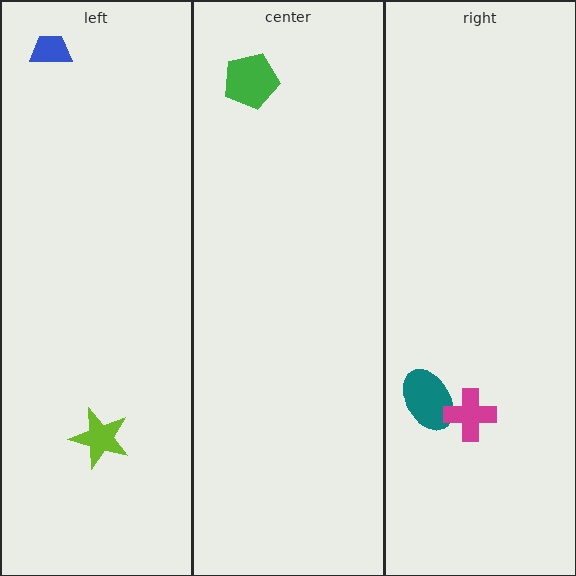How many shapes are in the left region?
2.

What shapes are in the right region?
The teal ellipse, the magenta cross.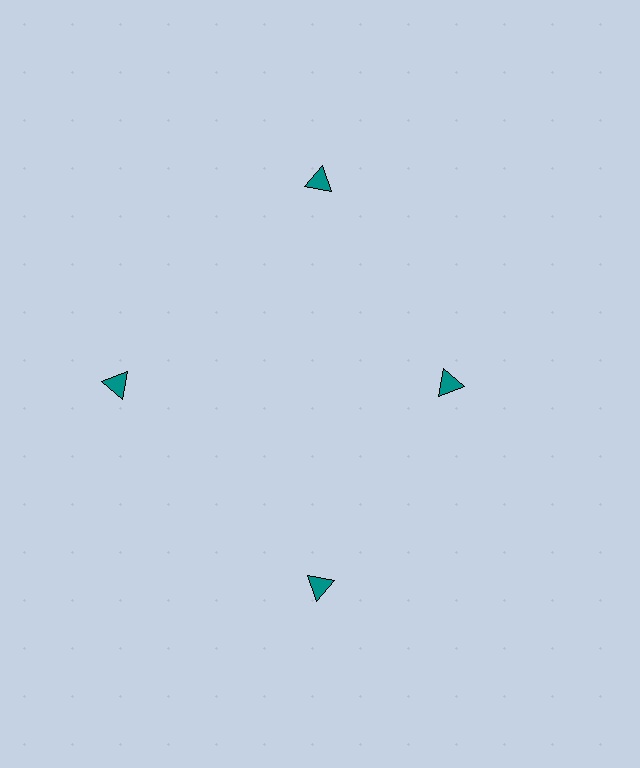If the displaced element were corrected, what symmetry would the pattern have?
It would have 4-fold rotational symmetry — the pattern would map onto itself every 90 degrees.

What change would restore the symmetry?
The symmetry would be restored by moving it outward, back onto the ring so that all 4 triangles sit at equal angles and equal distance from the center.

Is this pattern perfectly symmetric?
No. The 4 teal triangles are arranged in a ring, but one element near the 3 o'clock position is pulled inward toward the center, breaking the 4-fold rotational symmetry.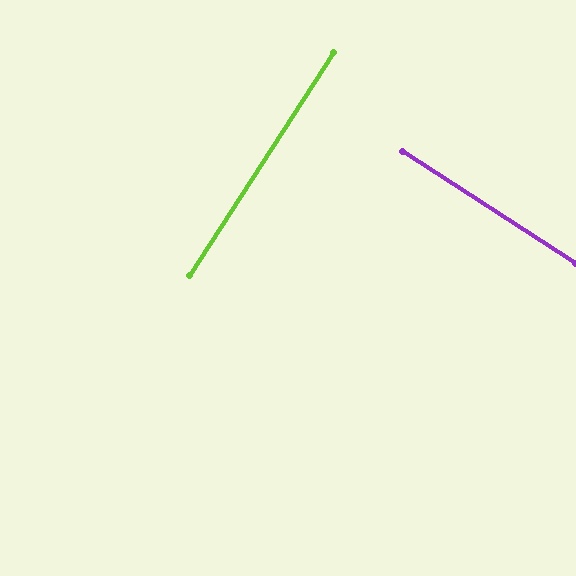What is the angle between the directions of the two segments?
Approximately 90 degrees.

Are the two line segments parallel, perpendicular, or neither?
Perpendicular — they meet at approximately 90°.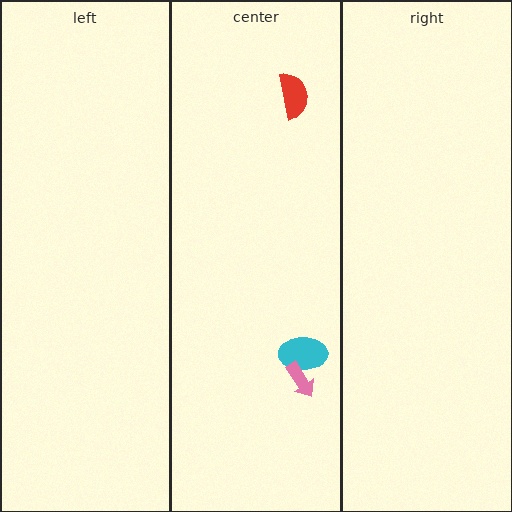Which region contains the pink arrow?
The center region.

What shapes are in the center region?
The red semicircle, the cyan ellipse, the pink arrow.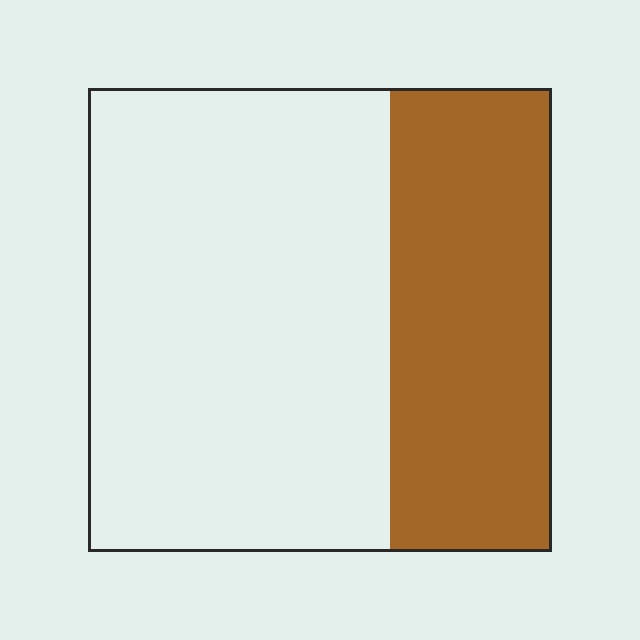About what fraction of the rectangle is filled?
About one third (1/3).